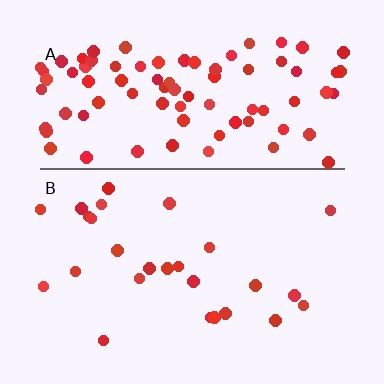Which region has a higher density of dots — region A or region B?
A (the top).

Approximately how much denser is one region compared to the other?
Approximately 3.4× — region A over region B.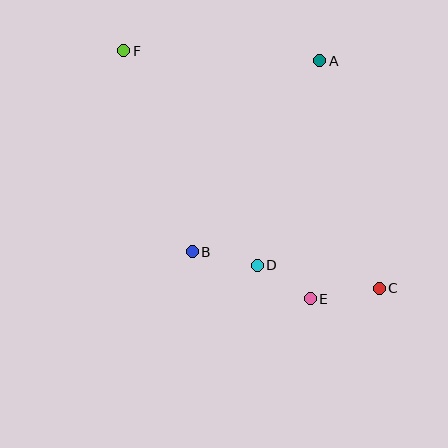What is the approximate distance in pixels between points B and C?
The distance between B and C is approximately 191 pixels.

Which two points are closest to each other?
Points D and E are closest to each other.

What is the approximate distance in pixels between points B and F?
The distance between B and F is approximately 212 pixels.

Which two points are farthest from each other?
Points C and F are farthest from each other.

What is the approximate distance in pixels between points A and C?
The distance between A and C is approximately 235 pixels.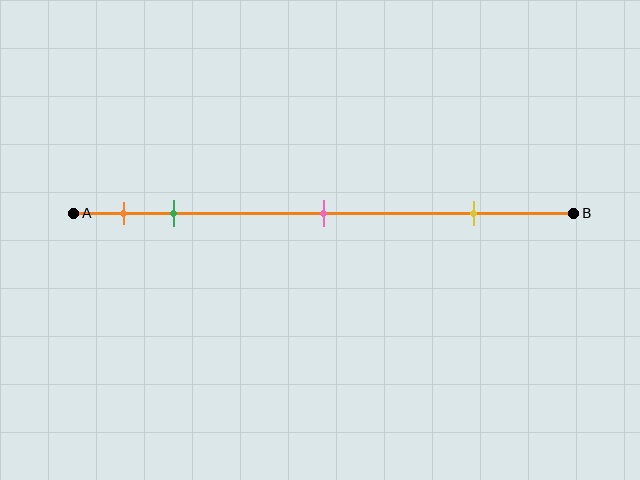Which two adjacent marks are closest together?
The orange and green marks are the closest adjacent pair.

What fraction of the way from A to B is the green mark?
The green mark is approximately 20% (0.2) of the way from A to B.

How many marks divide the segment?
There are 4 marks dividing the segment.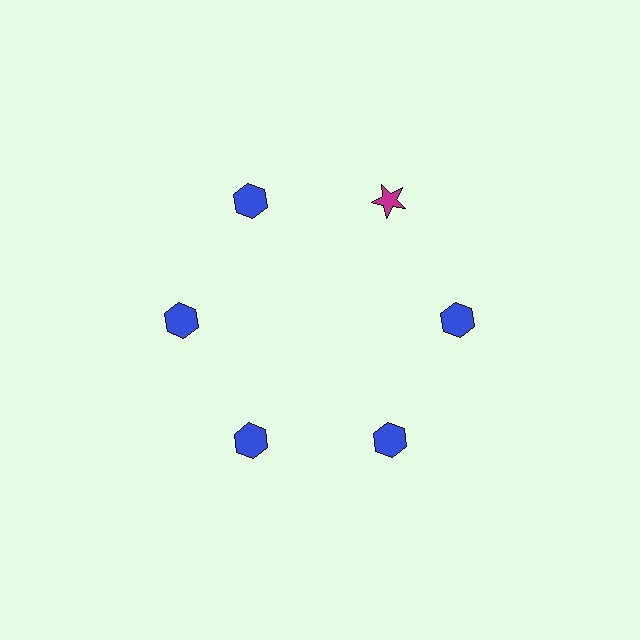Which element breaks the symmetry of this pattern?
The magenta star at roughly the 1 o'clock position breaks the symmetry. All other shapes are blue hexagons.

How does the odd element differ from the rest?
It differs in both color (magenta instead of blue) and shape (star instead of hexagon).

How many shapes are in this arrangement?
There are 6 shapes arranged in a ring pattern.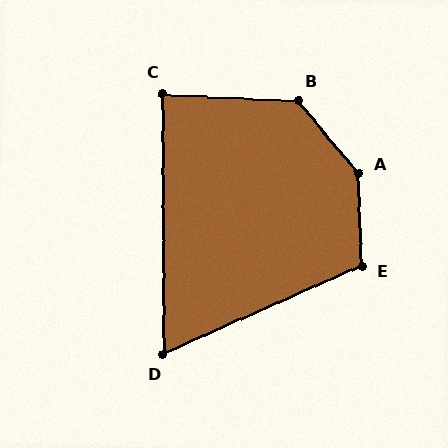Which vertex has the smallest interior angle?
D, at approximately 66 degrees.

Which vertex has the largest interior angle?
A, at approximately 142 degrees.